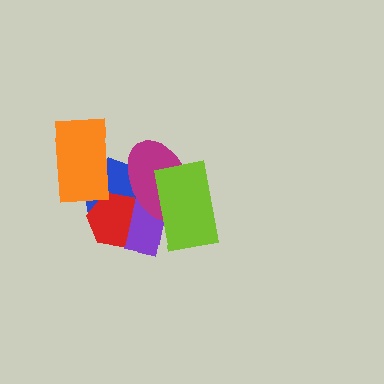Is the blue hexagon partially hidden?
Yes, it is partially covered by another shape.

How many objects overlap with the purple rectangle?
4 objects overlap with the purple rectangle.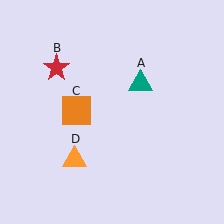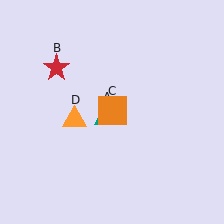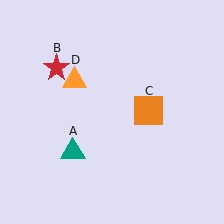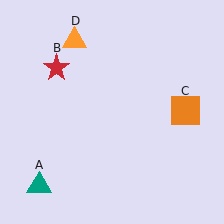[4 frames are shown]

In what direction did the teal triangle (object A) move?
The teal triangle (object A) moved down and to the left.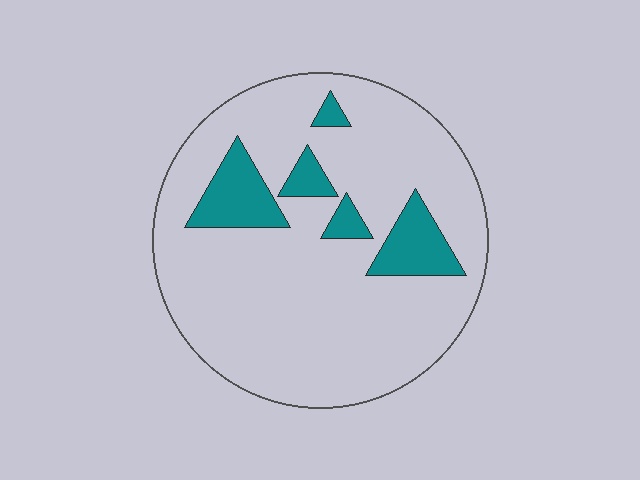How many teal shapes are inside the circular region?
5.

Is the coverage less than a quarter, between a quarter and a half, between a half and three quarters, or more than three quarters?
Less than a quarter.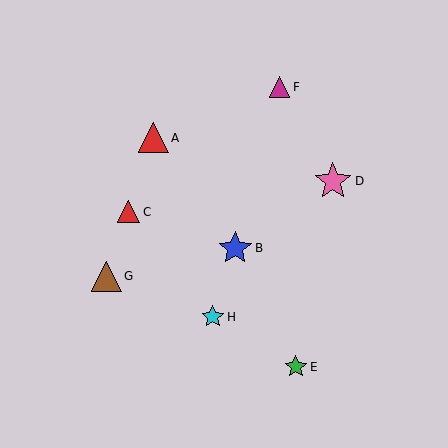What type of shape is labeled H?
Shape H is a cyan star.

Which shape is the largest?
The pink star (labeled D) is the largest.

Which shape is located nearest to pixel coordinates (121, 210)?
The red triangle (labeled C) at (128, 212) is nearest to that location.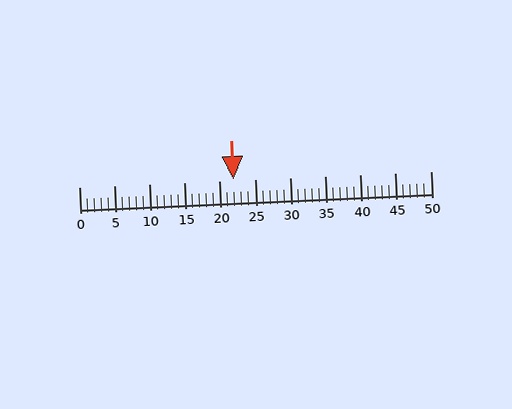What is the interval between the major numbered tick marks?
The major tick marks are spaced 5 units apart.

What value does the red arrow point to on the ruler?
The red arrow points to approximately 22.